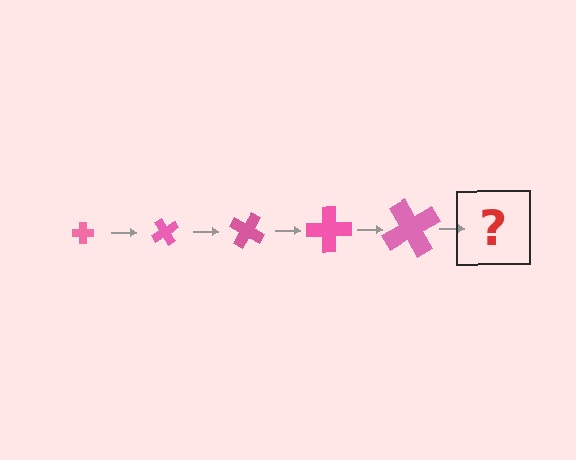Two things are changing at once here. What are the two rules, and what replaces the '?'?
The two rules are that the cross grows larger each step and it rotates 60 degrees each step. The '?' should be a cross, larger than the previous one and rotated 300 degrees from the start.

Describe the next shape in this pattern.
It should be a cross, larger than the previous one and rotated 300 degrees from the start.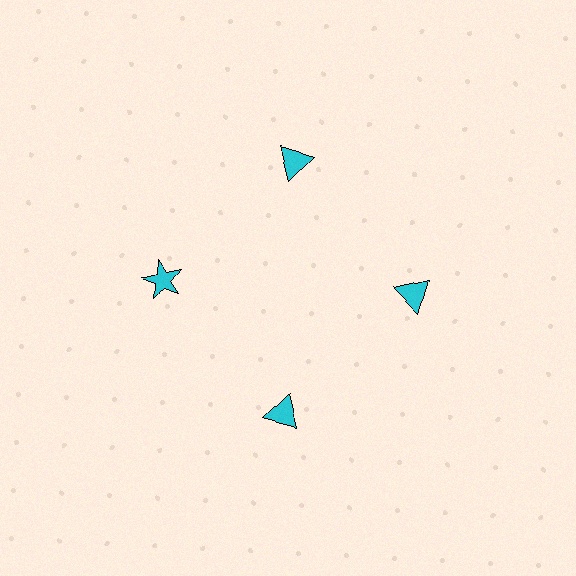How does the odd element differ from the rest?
It has a different shape: star instead of triangle.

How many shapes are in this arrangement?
There are 4 shapes arranged in a ring pattern.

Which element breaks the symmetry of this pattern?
The cyan star at roughly the 9 o'clock position breaks the symmetry. All other shapes are cyan triangles.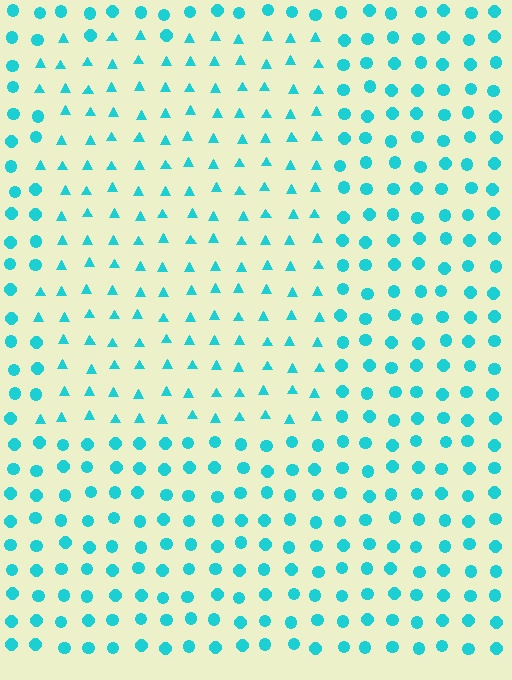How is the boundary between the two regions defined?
The boundary is defined by a change in element shape: triangles inside vs. circles outside. All elements share the same color and spacing.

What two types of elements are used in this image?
The image uses triangles inside the rectangle region and circles outside it.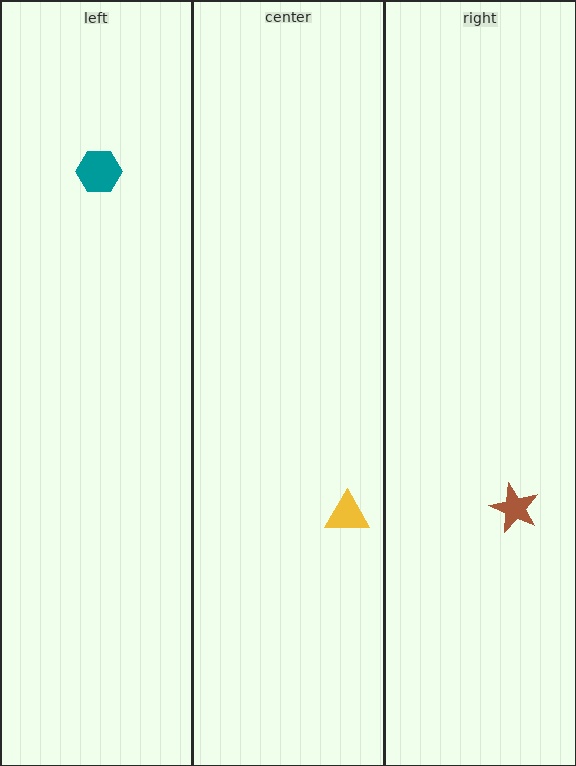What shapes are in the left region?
The teal hexagon.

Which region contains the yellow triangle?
The center region.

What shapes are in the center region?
The yellow triangle.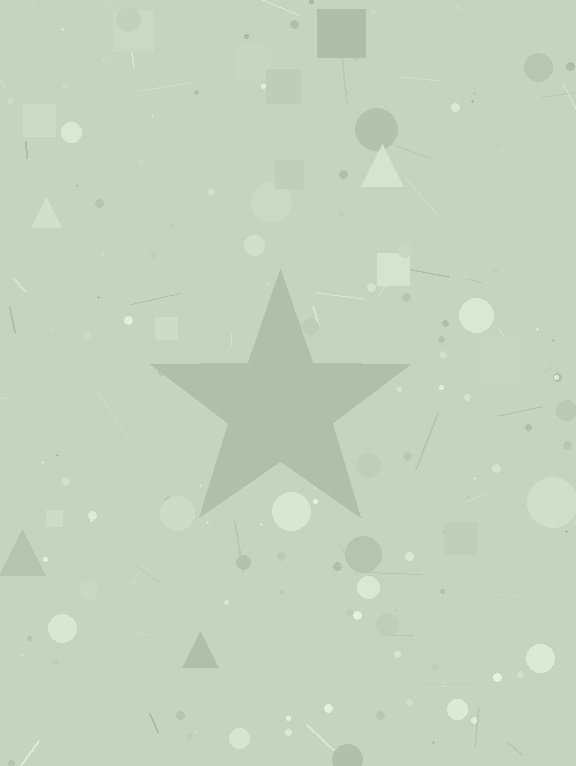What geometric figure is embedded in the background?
A star is embedded in the background.